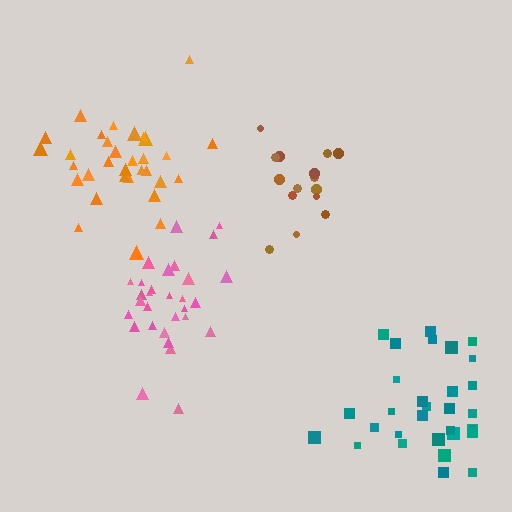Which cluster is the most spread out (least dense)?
Teal.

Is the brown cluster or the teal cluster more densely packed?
Brown.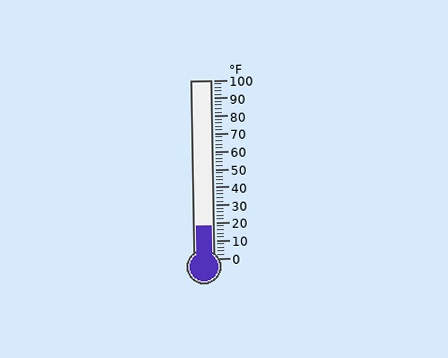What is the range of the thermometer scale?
The thermometer scale ranges from 0°F to 100°F.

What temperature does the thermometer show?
The thermometer shows approximately 18°F.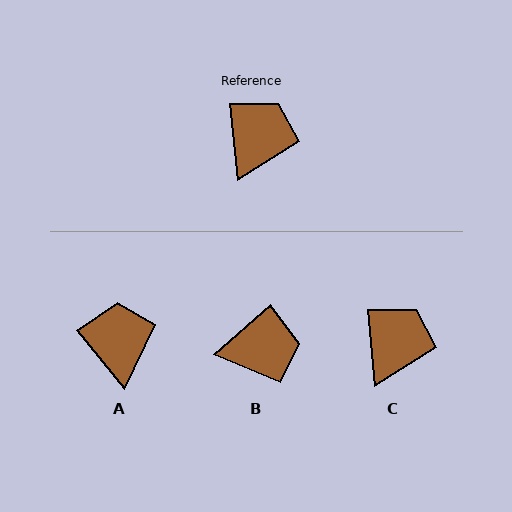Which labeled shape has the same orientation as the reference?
C.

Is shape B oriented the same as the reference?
No, it is off by about 54 degrees.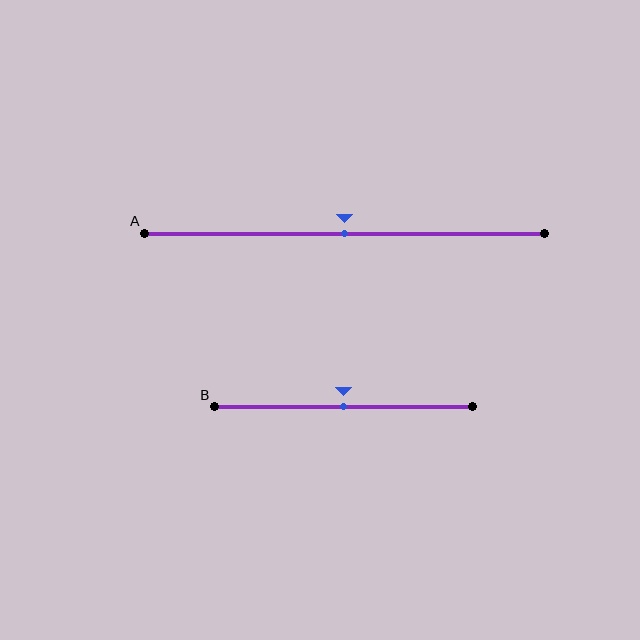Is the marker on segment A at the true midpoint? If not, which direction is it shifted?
Yes, the marker on segment A is at the true midpoint.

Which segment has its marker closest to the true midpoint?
Segment A has its marker closest to the true midpoint.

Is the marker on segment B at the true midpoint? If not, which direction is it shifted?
Yes, the marker on segment B is at the true midpoint.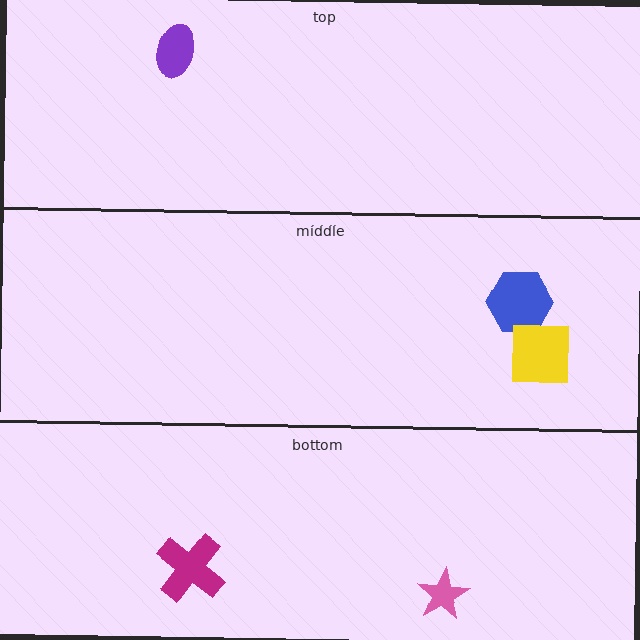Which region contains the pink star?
The bottom region.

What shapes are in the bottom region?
The magenta cross, the pink star.